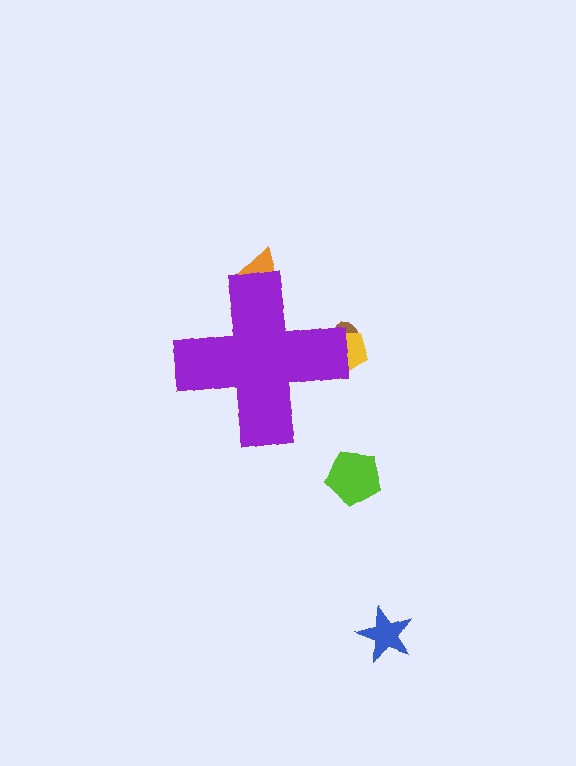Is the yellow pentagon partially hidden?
Yes, the yellow pentagon is partially hidden behind the purple cross.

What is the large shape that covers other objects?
A purple cross.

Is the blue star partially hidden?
No, the blue star is fully visible.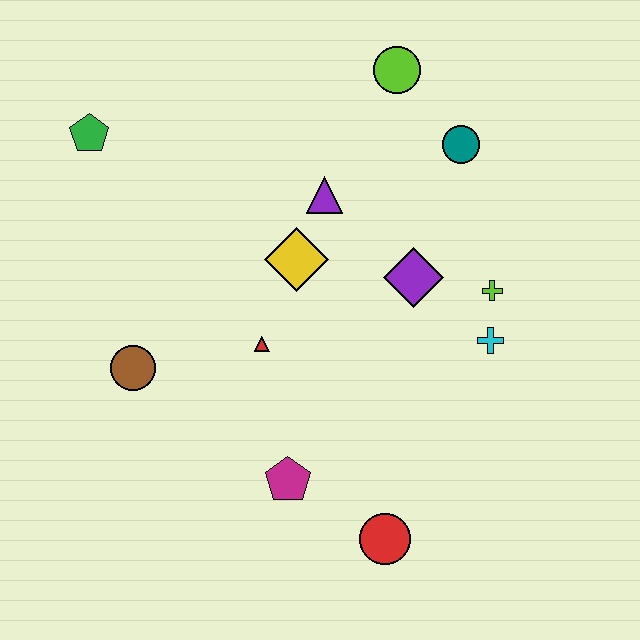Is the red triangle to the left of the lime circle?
Yes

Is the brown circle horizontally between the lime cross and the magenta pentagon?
No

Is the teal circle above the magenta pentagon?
Yes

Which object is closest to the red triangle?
The yellow diamond is closest to the red triangle.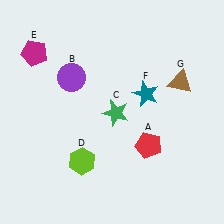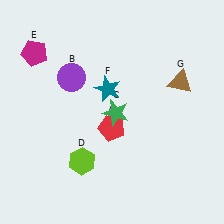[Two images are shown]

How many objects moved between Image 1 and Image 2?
2 objects moved between the two images.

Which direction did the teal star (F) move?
The teal star (F) moved left.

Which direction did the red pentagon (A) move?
The red pentagon (A) moved left.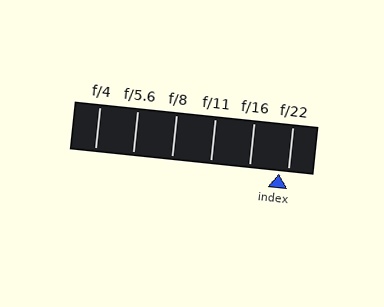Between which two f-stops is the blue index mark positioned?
The index mark is between f/16 and f/22.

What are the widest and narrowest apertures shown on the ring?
The widest aperture shown is f/4 and the narrowest is f/22.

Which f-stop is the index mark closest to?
The index mark is closest to f/22.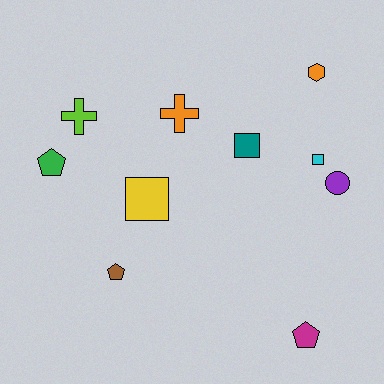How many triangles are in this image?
There are no triangles.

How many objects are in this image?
There are 10 objects.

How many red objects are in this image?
There are no red objects.